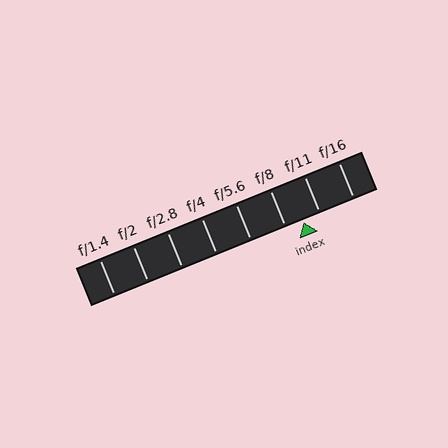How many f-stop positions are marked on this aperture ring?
There are 8 f-stop positions marked.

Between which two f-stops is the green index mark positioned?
The index mark is between f/8 and f/11.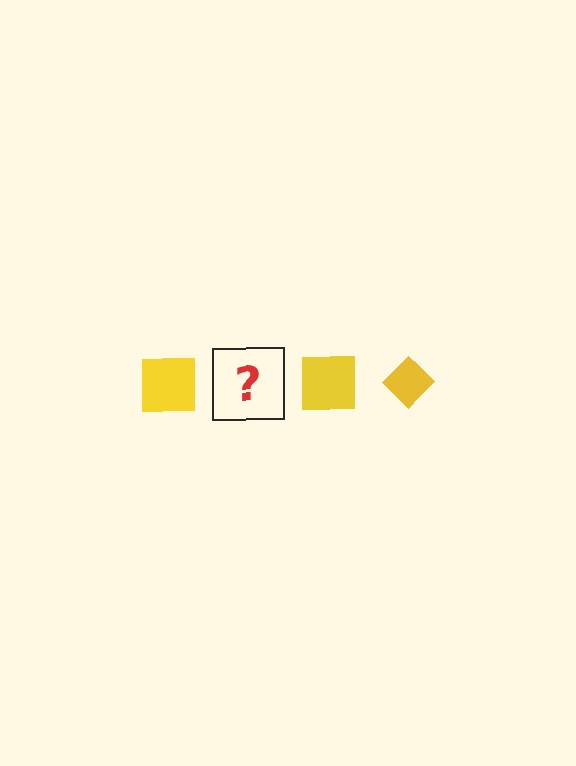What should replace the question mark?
The question mark should be replaced with a yellow diamond.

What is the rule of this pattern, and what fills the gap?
The rule is that the pattern cycles through square, diamond shapes in yellow. The gap should be filled with a yellow diamond.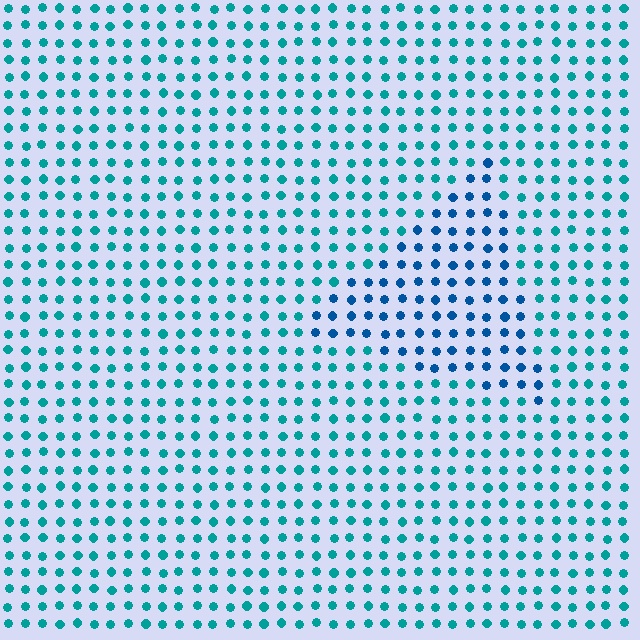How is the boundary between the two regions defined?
The boundary is defined purely by a slight shift in hue (about 30 degrees). Spacing, size, and orientation are identical on both sides.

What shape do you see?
I see a triangle.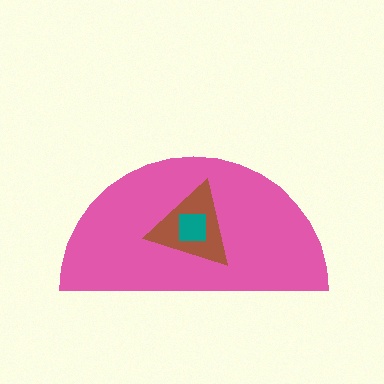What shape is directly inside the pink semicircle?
The brown triangle.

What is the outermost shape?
The pink semicircle.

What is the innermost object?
The teal square.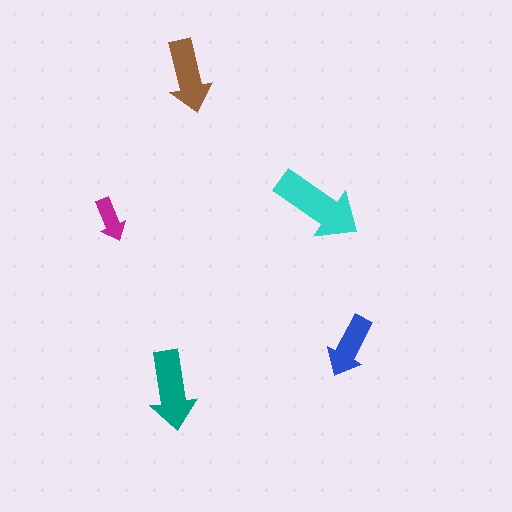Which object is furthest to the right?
The blue arrow is rightmost.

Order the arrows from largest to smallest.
the cyan one, the teal one, the brown one, the blue one, the magenta one.